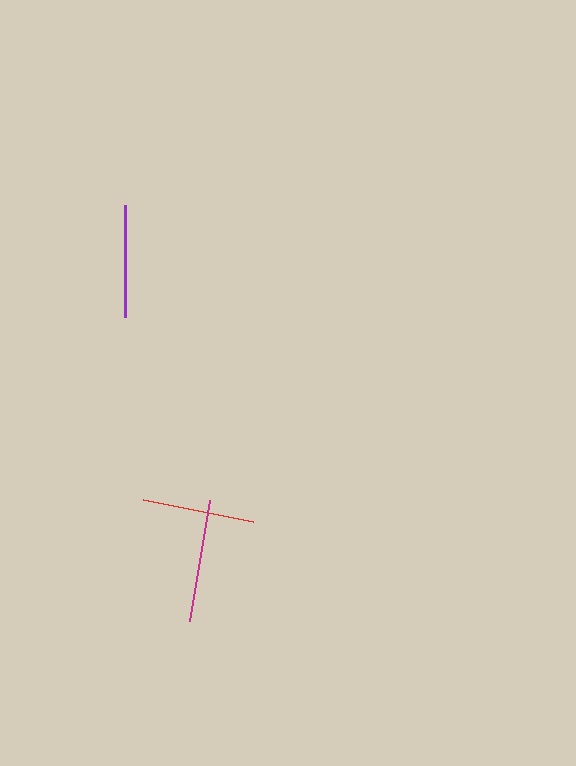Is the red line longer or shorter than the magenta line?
The magenta line is longer than the red line.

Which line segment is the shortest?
The purple line is the shortest at approximately 112 pixels.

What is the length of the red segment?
The red segment is approximately 113 pixels long.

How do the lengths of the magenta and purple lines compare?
The magenta and purple lines are approximately the same length.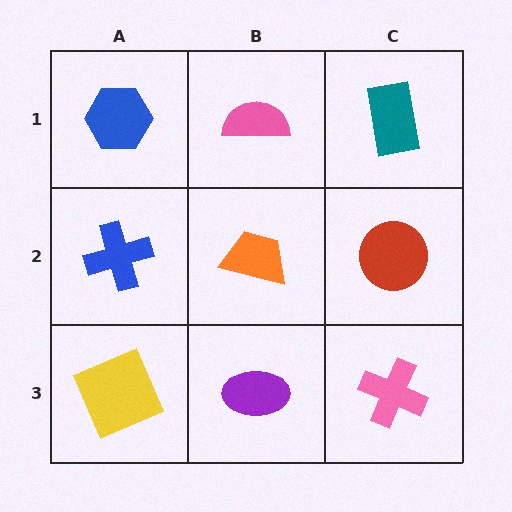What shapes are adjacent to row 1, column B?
An orange trapezoid (row 2, column B), a blue hexagon (row 1, column A), a teal rectangle (row 1, column C).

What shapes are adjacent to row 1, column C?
A red circle (row 2, column C), a pink semicircle (row 1, column B).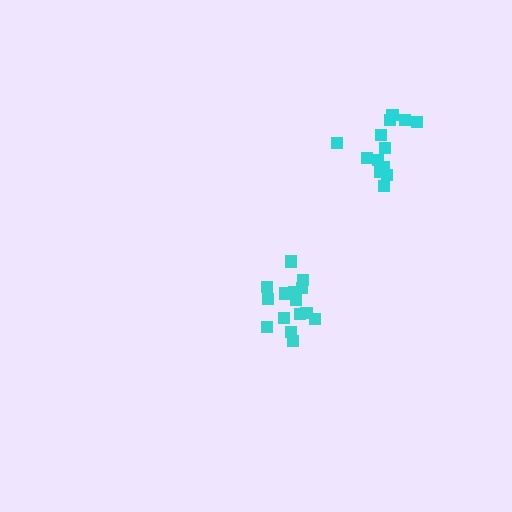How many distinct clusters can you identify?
There are 2 distinct clusters.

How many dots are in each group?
Group 1: 15 dots, Group 2: 13 dots (28 total).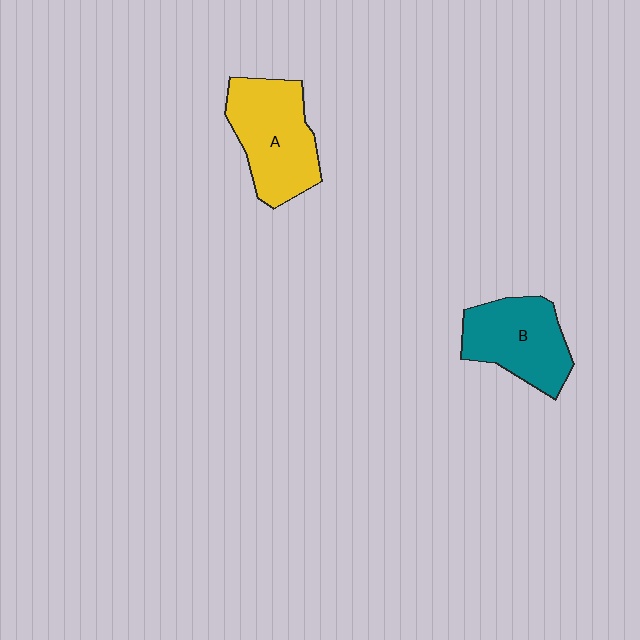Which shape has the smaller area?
Shape B (teal).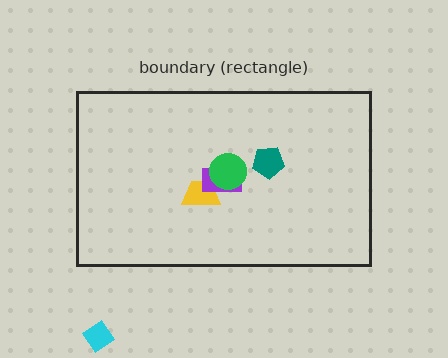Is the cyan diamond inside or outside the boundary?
Outside.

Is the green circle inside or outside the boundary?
Inside.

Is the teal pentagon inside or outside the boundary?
Inside.